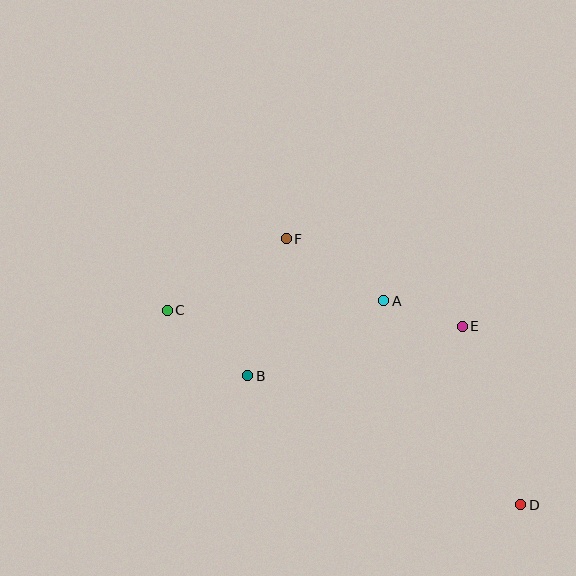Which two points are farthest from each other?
Points C and D are farthest from each other.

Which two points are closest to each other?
Points A and E are closest to each other.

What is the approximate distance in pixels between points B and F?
The distance between B and F is approximately 142 pixels.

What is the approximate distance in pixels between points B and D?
The distance between B and D is approximately 302 pixels.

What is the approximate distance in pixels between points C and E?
The distance between C and E is approximately 296 pixels.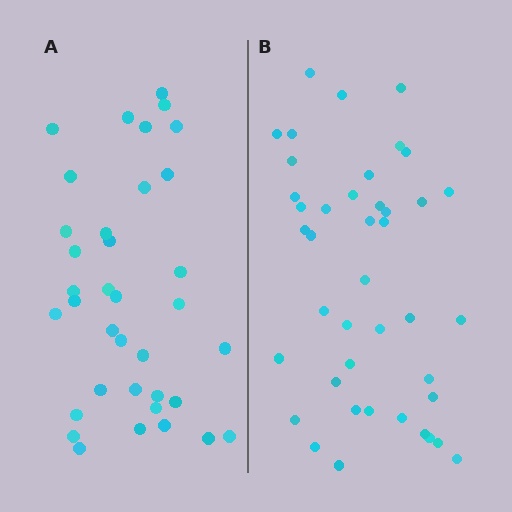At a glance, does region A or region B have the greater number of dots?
Region B (the right region) has more dots.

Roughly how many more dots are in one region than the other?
Region B has about 6 more dots than region A.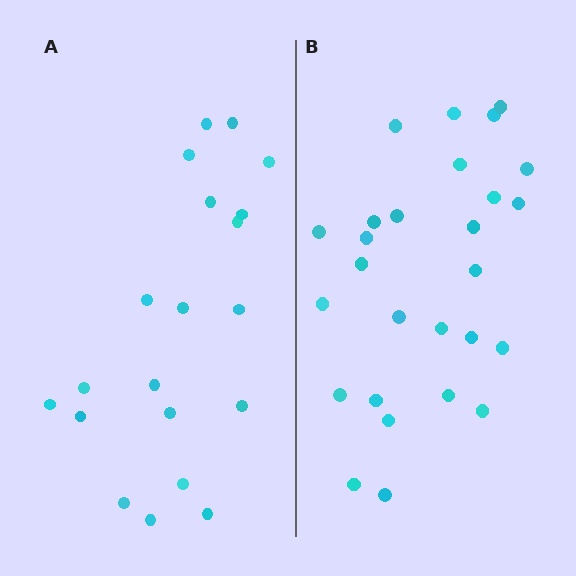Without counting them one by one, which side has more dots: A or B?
Region B (the right region) has more dots.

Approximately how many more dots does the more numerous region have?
Region B has roughly 8 or so more dots than region A.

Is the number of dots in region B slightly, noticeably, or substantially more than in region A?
Region B has noticeably more, but not dramatically so. The ratio is roughly 1.4 to 1.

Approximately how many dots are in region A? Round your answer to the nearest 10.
About 20 dots.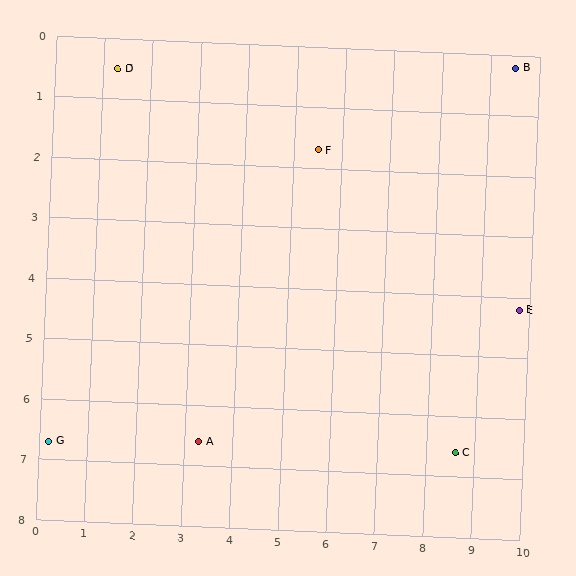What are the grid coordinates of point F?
Point F is at approximately (5.5, 1.7).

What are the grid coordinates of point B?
Point B is at approximately (9.5, 0.2).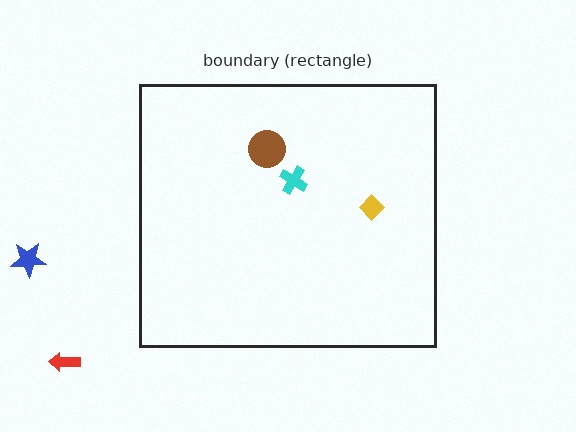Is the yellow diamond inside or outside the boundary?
Inside.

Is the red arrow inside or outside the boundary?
Outside.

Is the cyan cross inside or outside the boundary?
Inside.